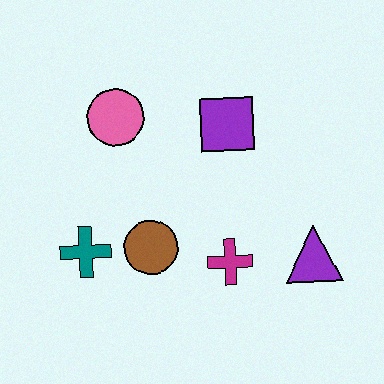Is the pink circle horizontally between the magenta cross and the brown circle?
No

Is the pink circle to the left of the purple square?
Yes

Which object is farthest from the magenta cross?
The pink circle is farthest from the magenta cross.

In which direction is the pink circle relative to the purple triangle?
The pink circle is to the left of the purple triangle.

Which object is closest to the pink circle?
The purple square is closest to the pink circle.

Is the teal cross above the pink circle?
No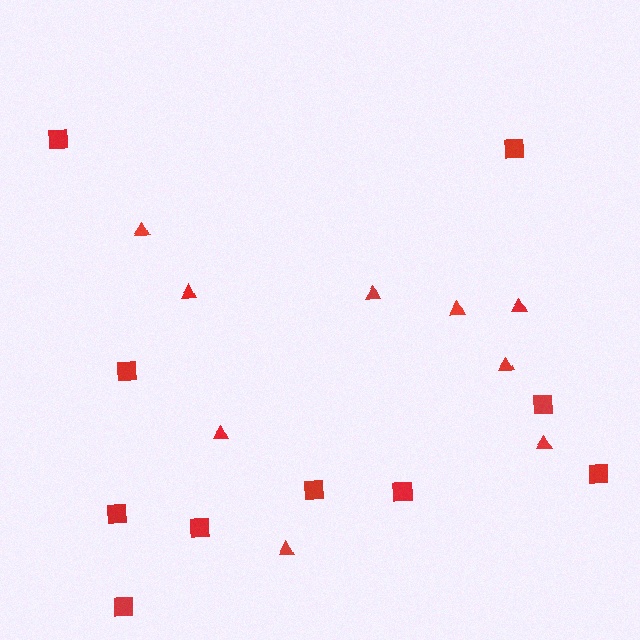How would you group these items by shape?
There are 2 groups: one group of triangles (9) and one group of squares (10).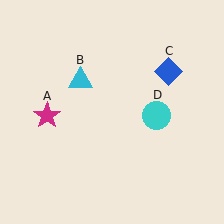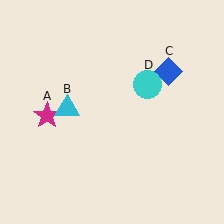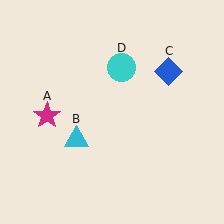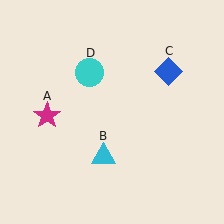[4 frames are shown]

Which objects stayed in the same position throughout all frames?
Magenta star (object A) and blue diamond (object C) remained stationary.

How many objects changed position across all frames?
2 objects changed position: cyan triangle (object B), cyan circle (object D).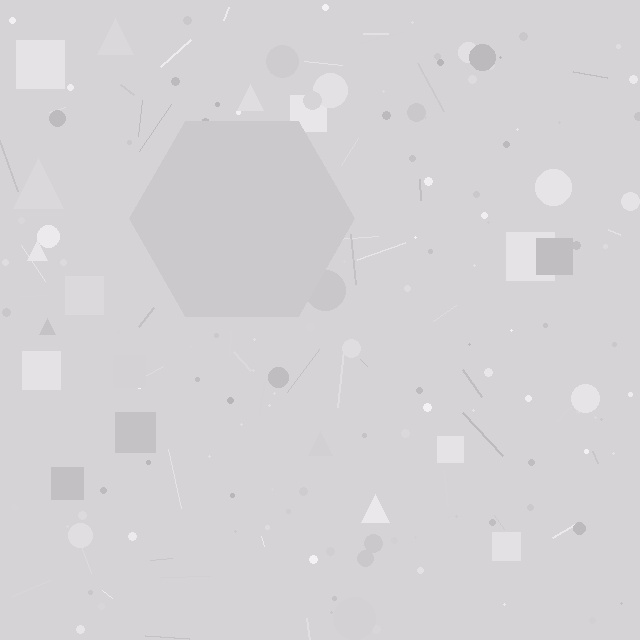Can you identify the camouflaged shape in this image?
The camouflaged shape is a hexagon.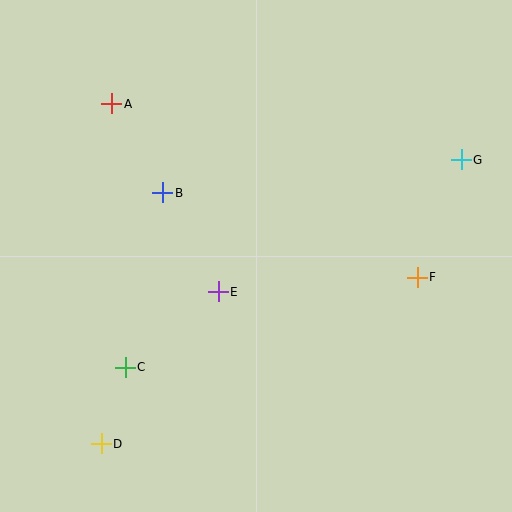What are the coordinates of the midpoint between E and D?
The midpoint between E and D is at (160, 368).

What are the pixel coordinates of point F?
Point F is at (417, 277).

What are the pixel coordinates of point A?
Point A is at (112, 104).